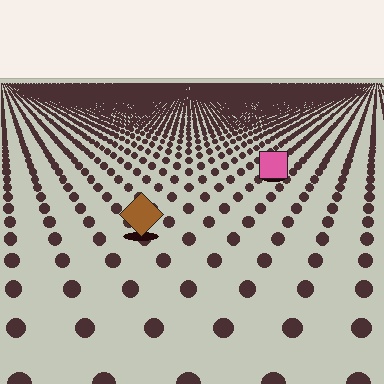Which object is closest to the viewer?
The brown diamond is closest. The texture marks near it are larger and more spread out.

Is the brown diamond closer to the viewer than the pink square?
Yes. The brown diamond is closer — you can tell from the texture gradient: the ground texture is coarser near it.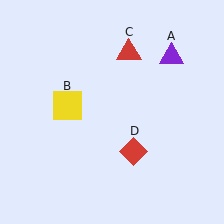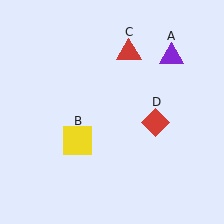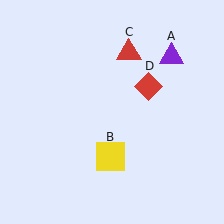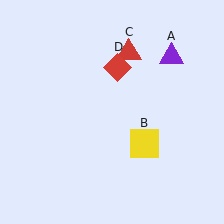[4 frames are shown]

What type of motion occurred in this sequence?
The yellow square (object B), red diamond (object D) rotated counterclockwise around the center of the scene.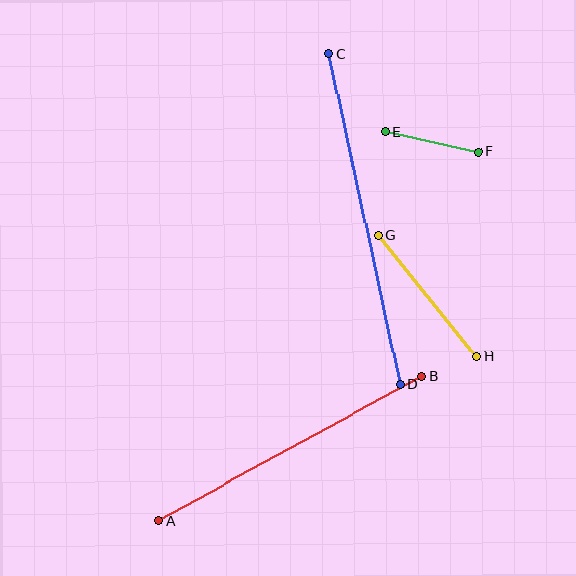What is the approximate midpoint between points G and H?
The midpoint is at approximately (427, 296) pixels.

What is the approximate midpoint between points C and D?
The midpoint is at approximately (364, 219) pixels.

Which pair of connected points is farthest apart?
Points C and D are farthest apart.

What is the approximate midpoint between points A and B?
The midpoint is at approximately (290, 449) pixels.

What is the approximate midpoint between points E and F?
The midpoint is at approximately (431, 142) pixels.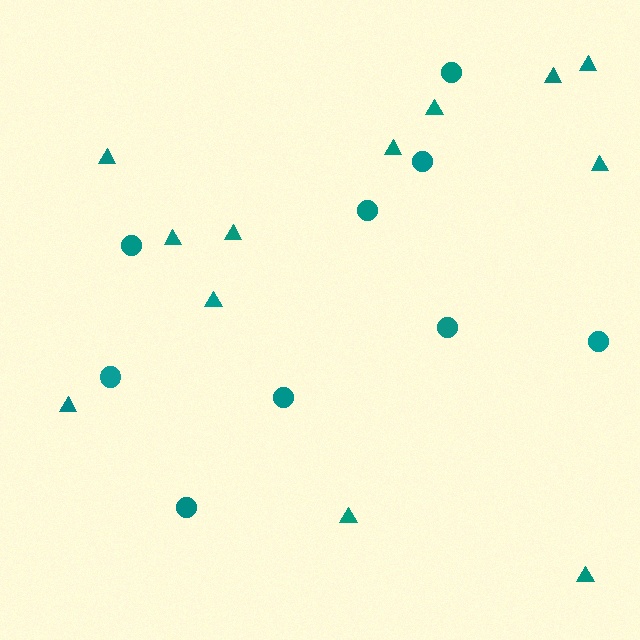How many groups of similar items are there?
There are 2 groups: one group of circles (9) and one group of triangles (12).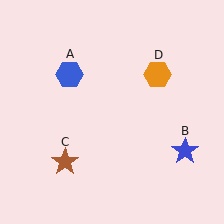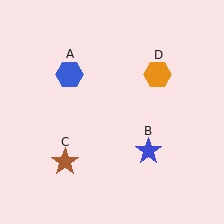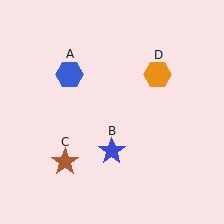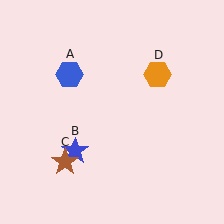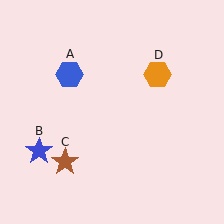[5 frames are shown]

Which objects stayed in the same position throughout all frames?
Blue hexagon (object A) and brown star (object C) and orange hexagon (object D) remained stationary.